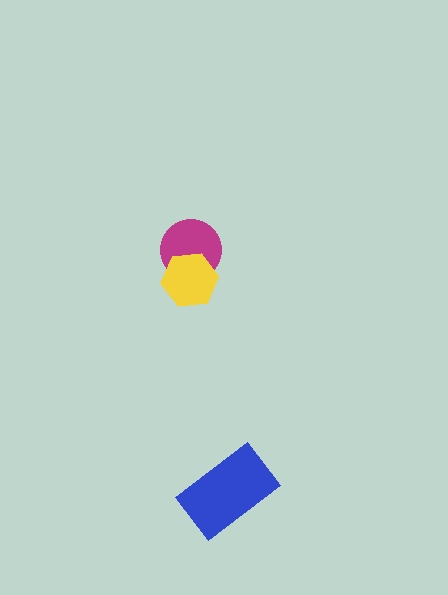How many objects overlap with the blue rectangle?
0 objects overlap with the blue rectangle.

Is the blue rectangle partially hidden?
No, no other shape covers it.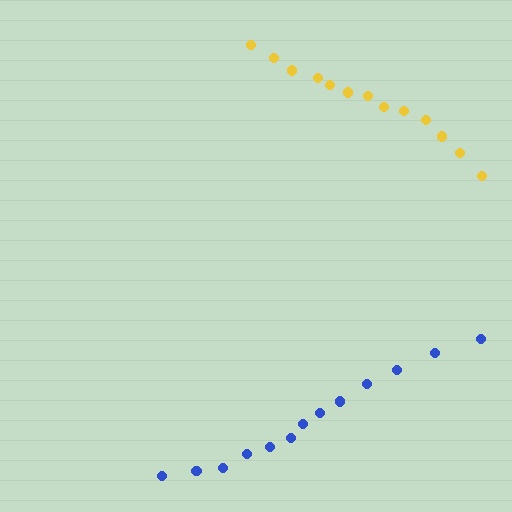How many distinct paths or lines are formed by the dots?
There are 2 distinct paths.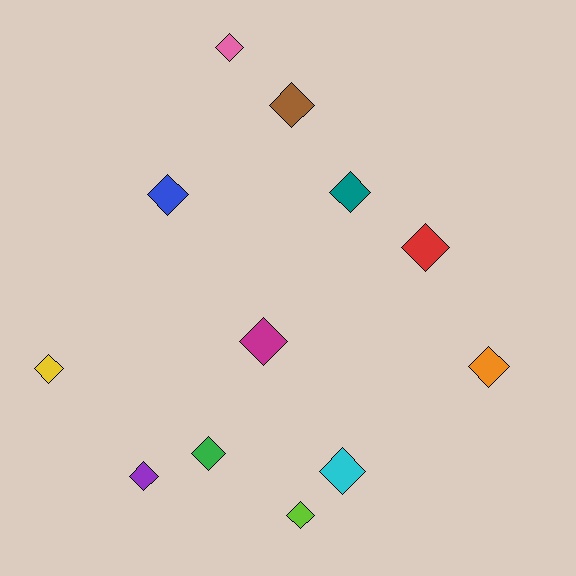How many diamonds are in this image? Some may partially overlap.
There are 12 diamonds.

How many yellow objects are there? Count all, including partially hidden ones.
There is 1 yellow object.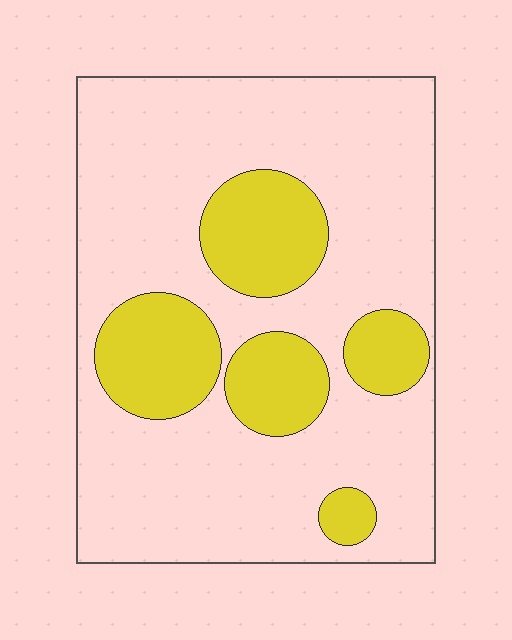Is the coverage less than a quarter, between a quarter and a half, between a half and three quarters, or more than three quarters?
Less than a quarter.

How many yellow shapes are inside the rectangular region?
5.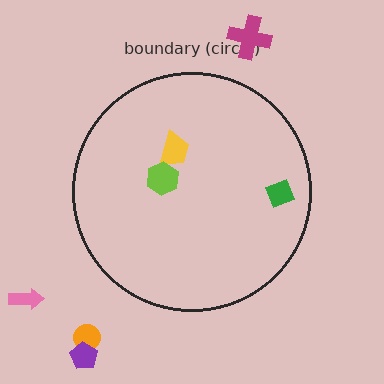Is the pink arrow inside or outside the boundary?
Outside.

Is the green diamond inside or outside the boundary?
Inside.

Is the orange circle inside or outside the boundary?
Outside.